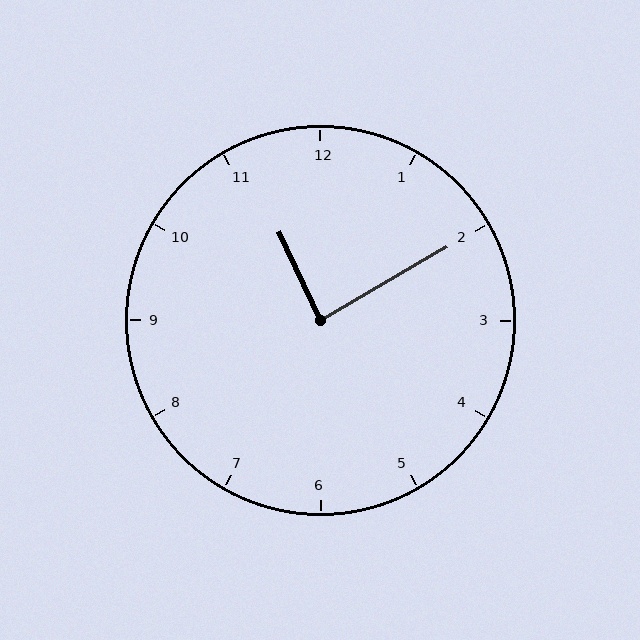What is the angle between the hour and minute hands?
Approximately 85 degrees.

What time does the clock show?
11:10.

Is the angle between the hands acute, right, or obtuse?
It is right.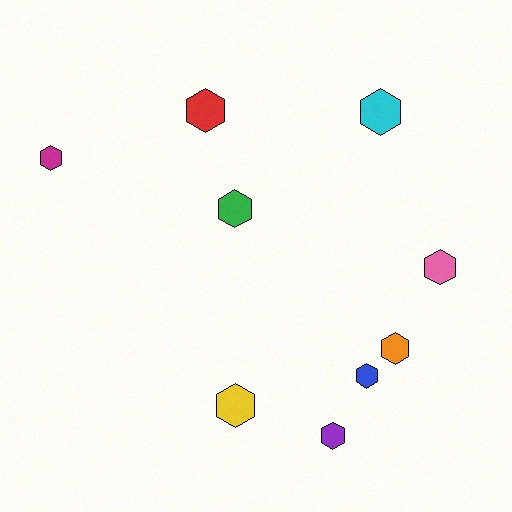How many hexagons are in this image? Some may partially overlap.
There are 9 hexagons.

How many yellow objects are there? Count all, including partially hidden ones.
There is 1 yellow object.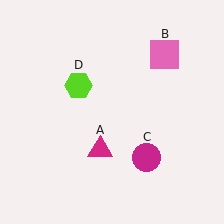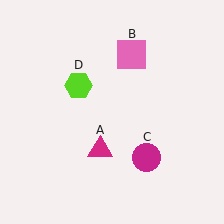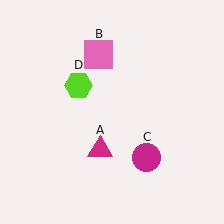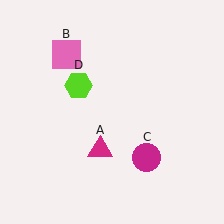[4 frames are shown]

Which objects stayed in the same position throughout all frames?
Magenta triangle (object A) and magenta circle (object C) and lime hexagon (object D) remained stationary.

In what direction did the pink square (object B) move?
The pink square (object B) moved left.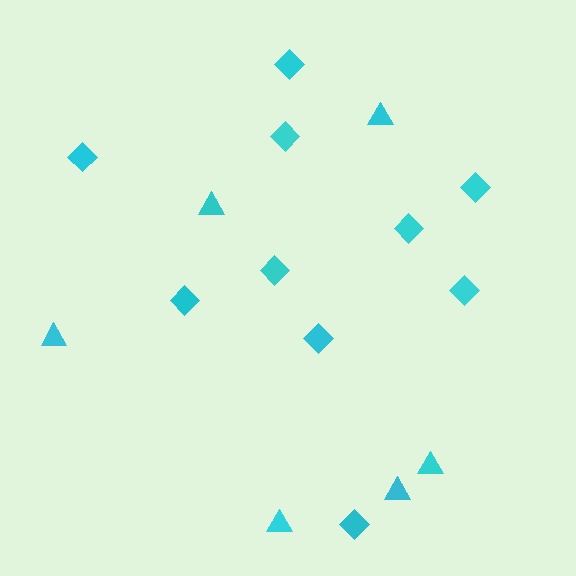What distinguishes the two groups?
There are 2 groups: one group of diamonds (10) and one group of triangles (6).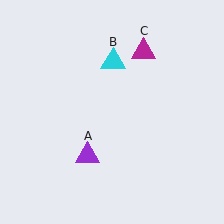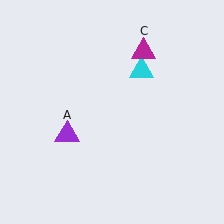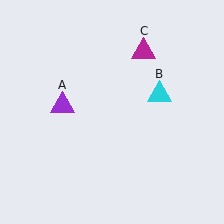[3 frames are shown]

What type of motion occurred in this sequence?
The purple triangle (object A), cyan triangle (object B) rotated clockwise around the center of the scene.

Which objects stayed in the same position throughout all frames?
Magenta triangle (object C) remained stationary.